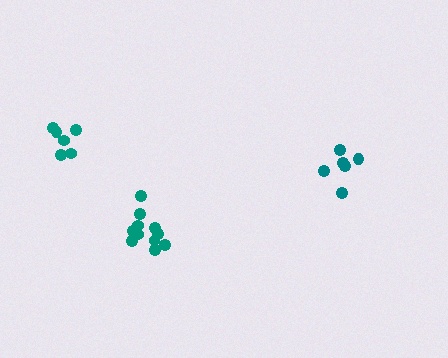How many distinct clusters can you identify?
There are 3 distinct clusters.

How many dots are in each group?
Group 1: 6 dots, Group 2: 6 dots, Group 3: 11 dots (23 total).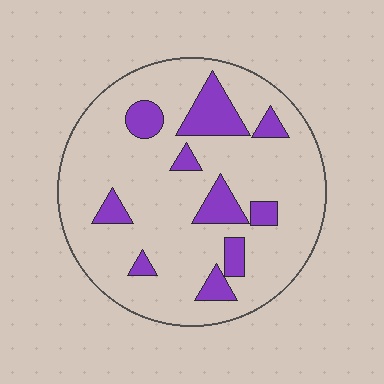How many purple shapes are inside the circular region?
10.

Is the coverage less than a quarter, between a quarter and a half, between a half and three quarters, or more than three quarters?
Less than a quarter.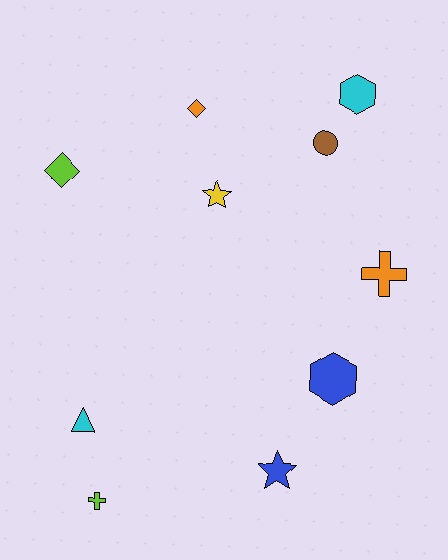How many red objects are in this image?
There are no red objects.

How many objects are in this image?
There are 10 objects.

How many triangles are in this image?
There is 1 triangle.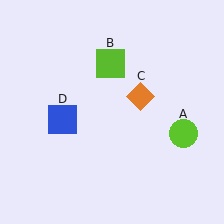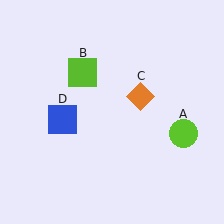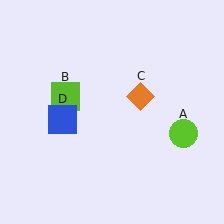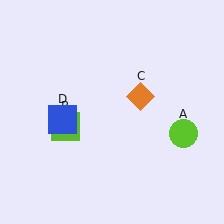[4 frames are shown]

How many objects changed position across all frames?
1 object changed position: lime square (object B).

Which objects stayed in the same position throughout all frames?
Lime circle (object A) and orange diamond (object C) and blue square (object D) remained stationary.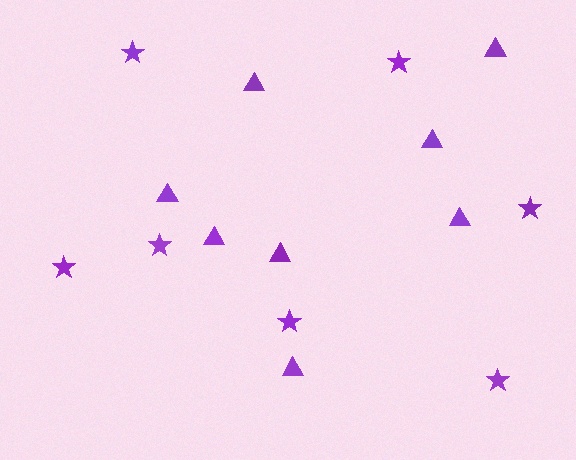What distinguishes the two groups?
There are 2 groups: one group of triangles (8) and one group of stars (7).